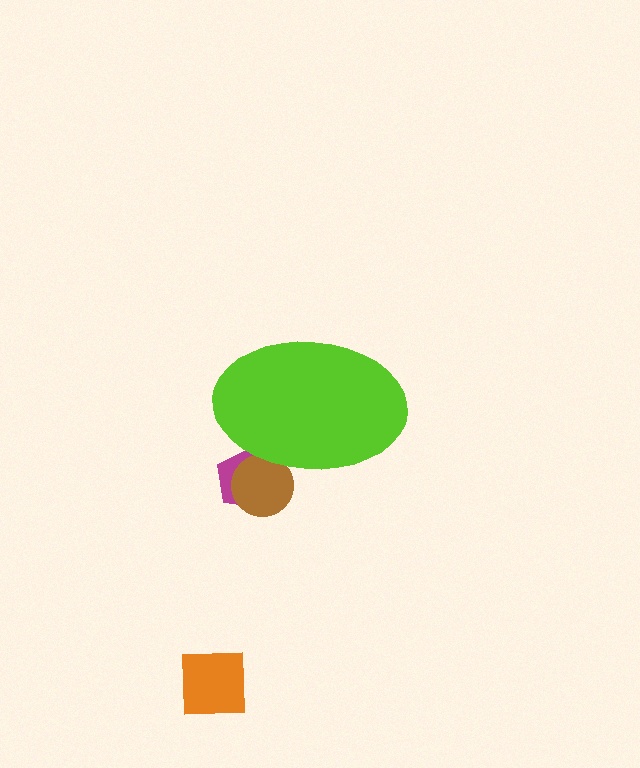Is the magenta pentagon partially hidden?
Yes, the magenta pentagon is partially hidden behind the lime ellipse.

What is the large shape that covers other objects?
A lime ellipse.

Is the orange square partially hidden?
No, the orange square is fully visible.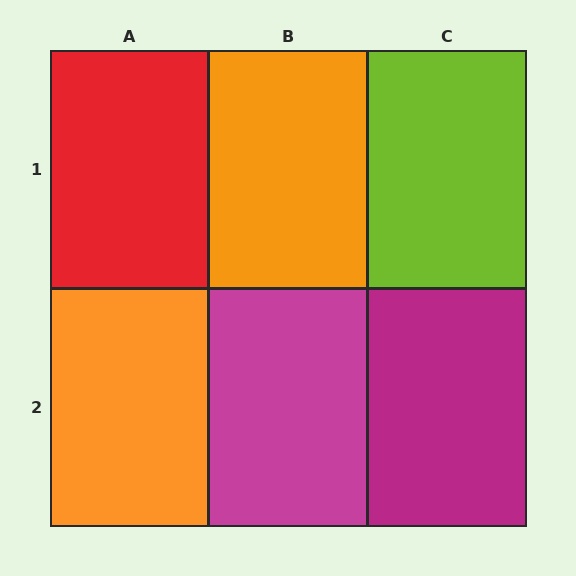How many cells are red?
1 cell is red.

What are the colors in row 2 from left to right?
Orange, magenta, magenta.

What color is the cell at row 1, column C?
Lime.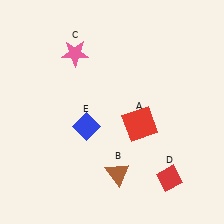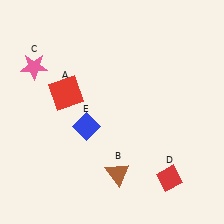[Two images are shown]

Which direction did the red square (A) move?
The red square (A) moved left.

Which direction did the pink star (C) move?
The pink star (C) moved left.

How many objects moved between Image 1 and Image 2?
2 objects moved between the two images.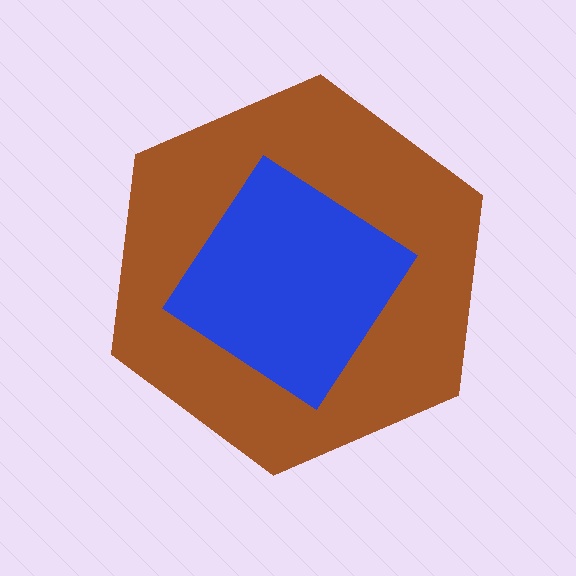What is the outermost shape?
The brown hexagon.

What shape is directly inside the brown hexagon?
The blue diamond.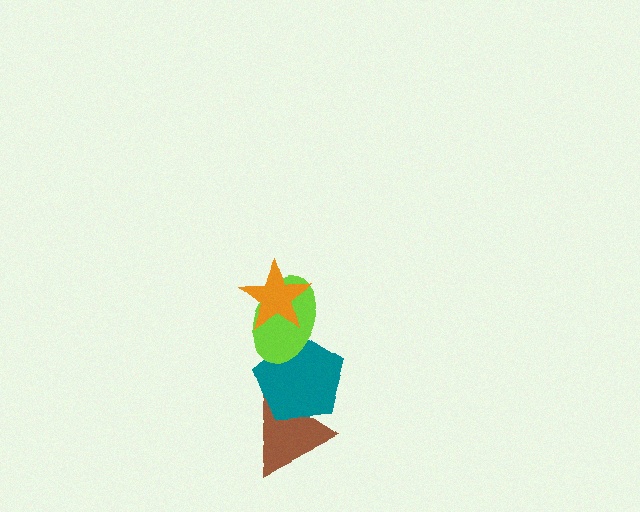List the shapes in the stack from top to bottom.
From top to bottom: the orange star, the lime ellipse, the teal pentagon, the brown triangle.